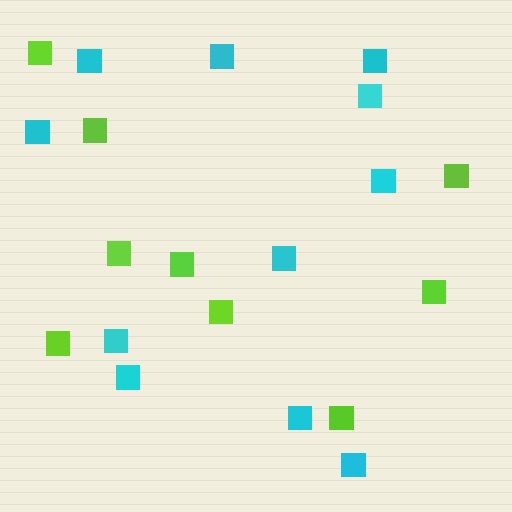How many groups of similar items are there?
There are 2 groups: one group of lime squares (9) and one group of cyan squares (11).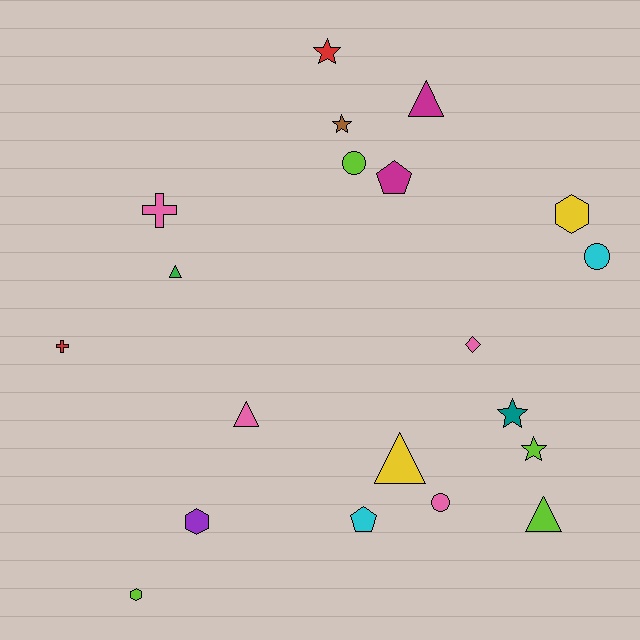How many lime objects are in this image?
There are 4 lime objects.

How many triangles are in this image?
There are 5 triangles.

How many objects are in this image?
There are 20 objects.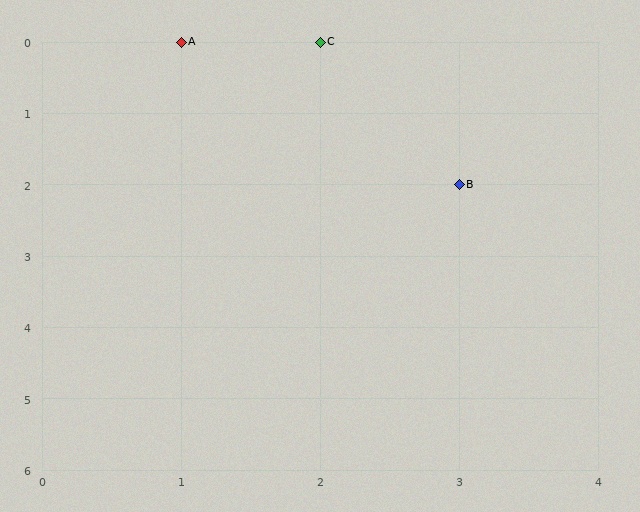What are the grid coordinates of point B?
Point B is at grid coordinates (3, 2).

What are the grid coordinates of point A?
Point A is at grid coordinates (1, 0).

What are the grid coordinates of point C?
Point C is at grid coordinates (2, 0).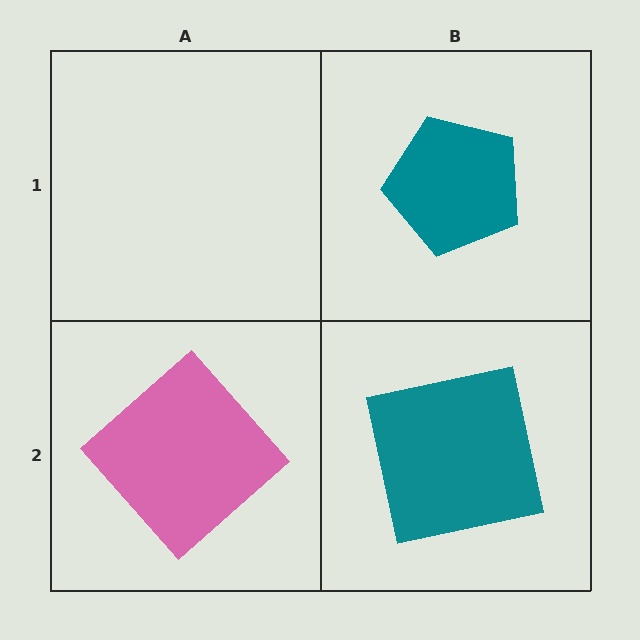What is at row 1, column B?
A teal pentagon.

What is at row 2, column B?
A teal square.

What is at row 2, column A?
A pink diamond.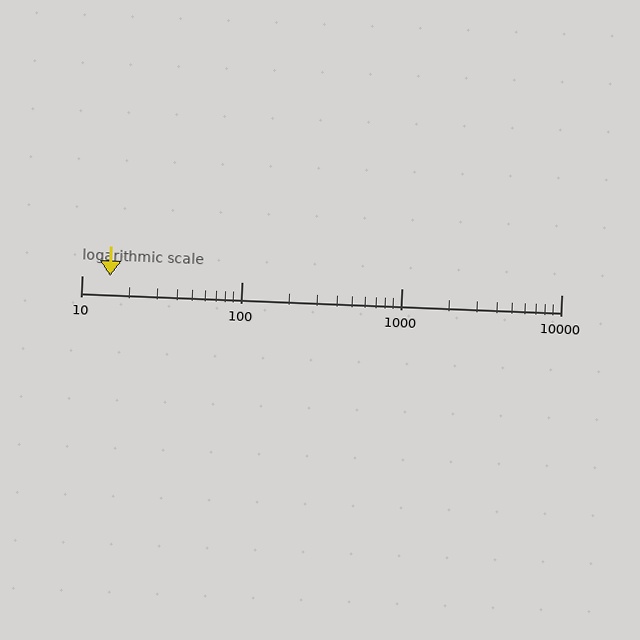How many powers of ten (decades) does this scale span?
The scale spans 3 decades, from 10 to 10000.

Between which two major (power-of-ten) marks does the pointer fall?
The pointer is between 10 and 100.